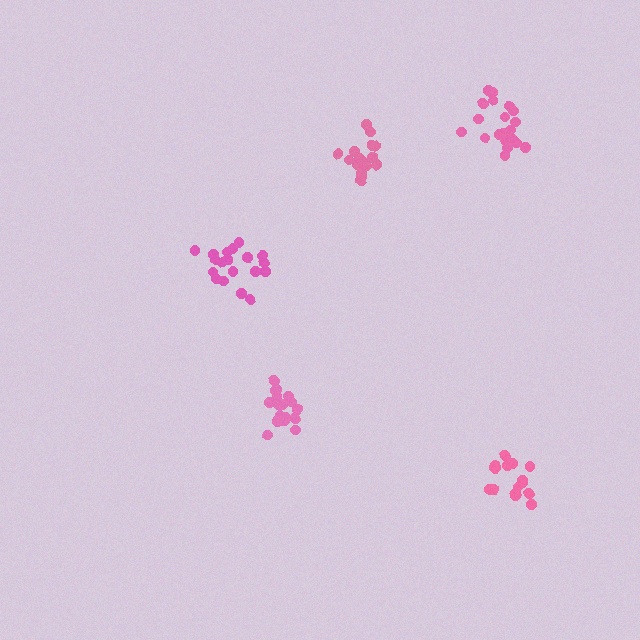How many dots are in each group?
Group 1: 18 dots, Group 2: 19 dots, Group 3: 16 dots, Group 4: 20 dots, Group 5: 17 dots (90 total).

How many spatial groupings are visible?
There are 5 spatial groupings.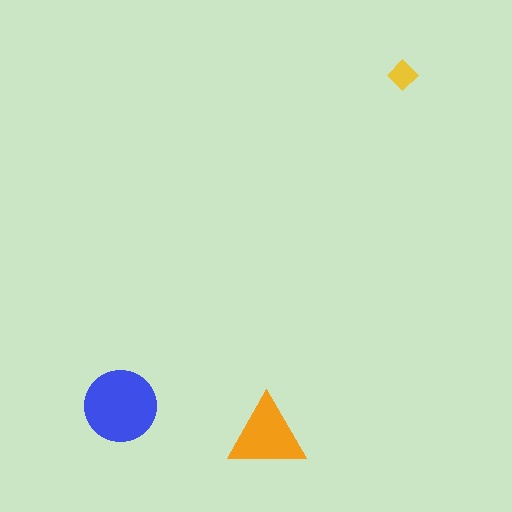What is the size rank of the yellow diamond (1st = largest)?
3rd.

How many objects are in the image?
There are 3 objects in the image.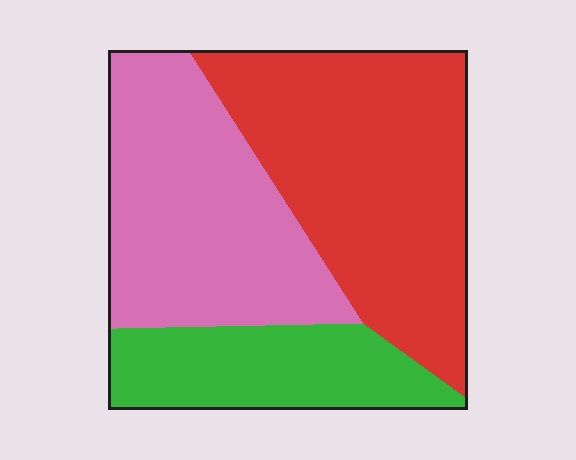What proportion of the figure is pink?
Pink takes up about three eighths (3/8) of the figure.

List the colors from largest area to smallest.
From largest to smallest: red, pink, green.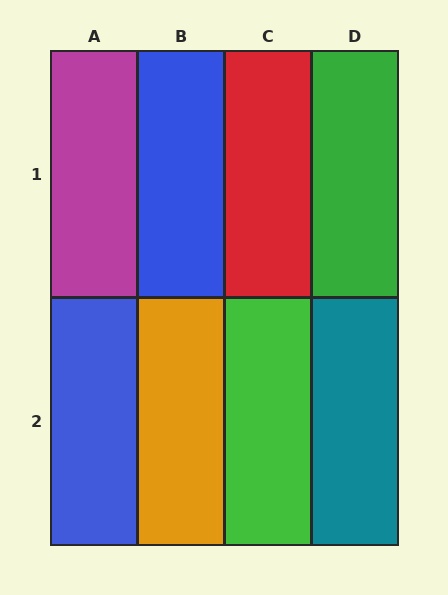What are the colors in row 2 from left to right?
Blue, orange, green, teal.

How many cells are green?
2 cells are green.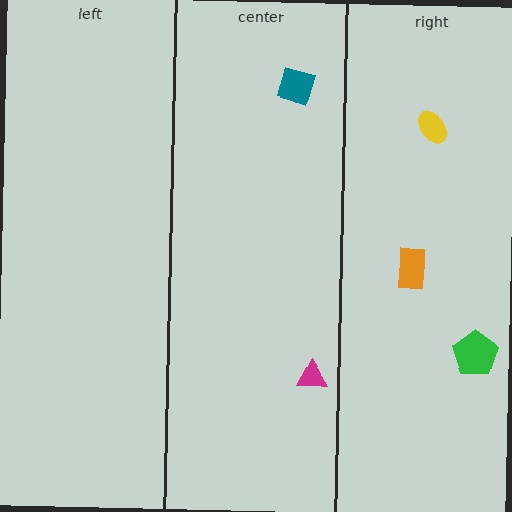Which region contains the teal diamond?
The center region.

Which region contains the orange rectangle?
The right region.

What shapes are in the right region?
The green pentagon, the orange rectangle, the yellow ellipse.